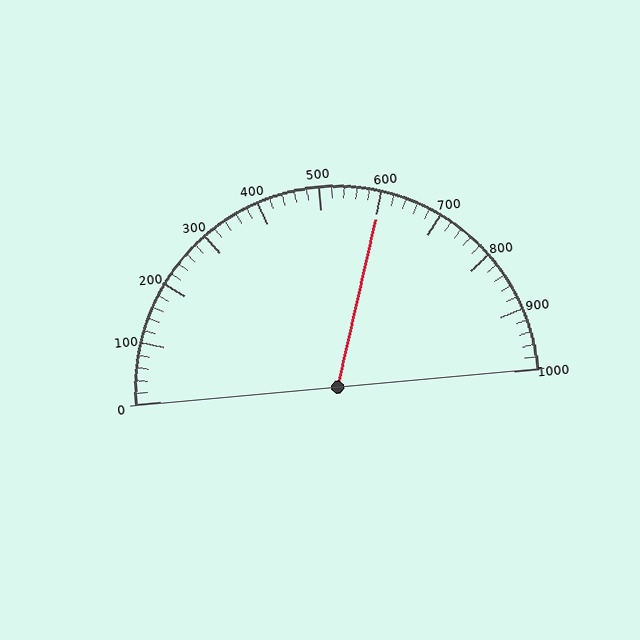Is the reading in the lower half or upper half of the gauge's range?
The reading is in the upper half of the range (0 to 1000).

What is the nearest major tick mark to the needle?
The nearest major tick mark is 600.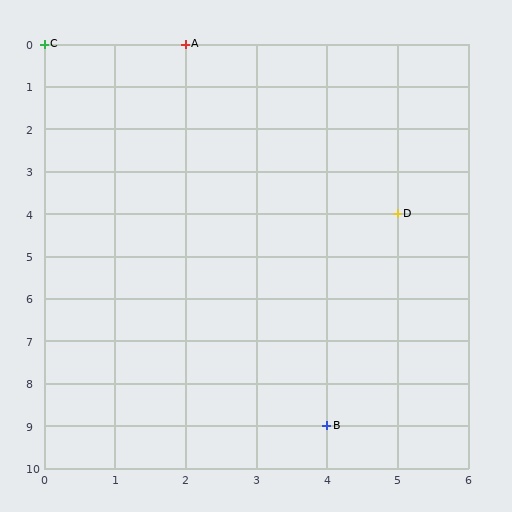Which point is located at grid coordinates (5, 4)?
Point D is at (5, 4).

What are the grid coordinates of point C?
Point C is at grid coordinates (0, 0).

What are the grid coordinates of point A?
Point A is at grid coordinates (2, 0).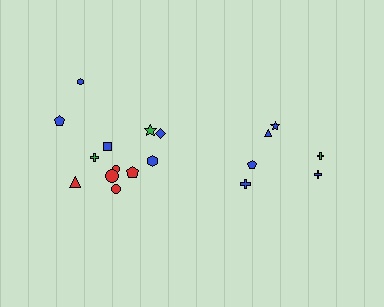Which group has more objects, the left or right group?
The left group.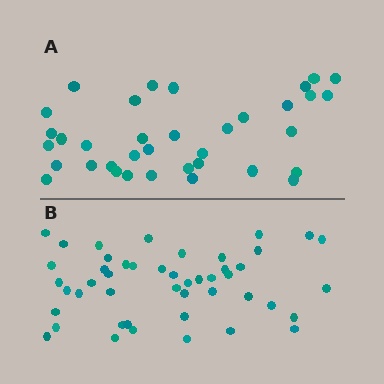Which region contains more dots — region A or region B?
Region B (the bottom region) has more dots.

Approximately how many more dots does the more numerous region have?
Region B has roughly 12 or so more dots than region A.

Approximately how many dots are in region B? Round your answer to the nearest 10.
About 50 dots. (The exact count is 47, which rounds to 50.)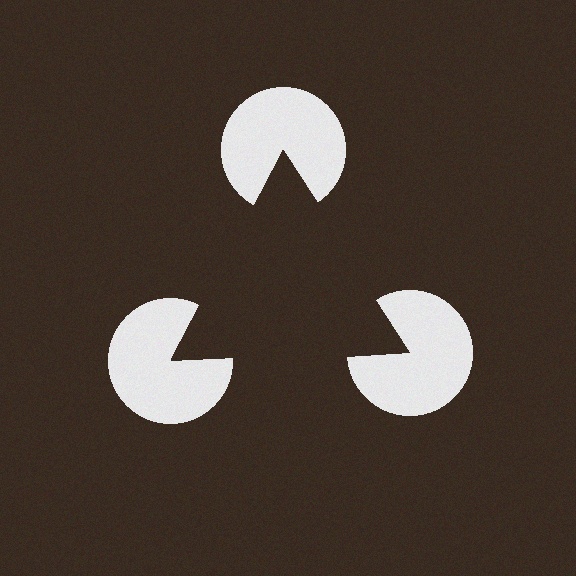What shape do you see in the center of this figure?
An illusory triangle — its edges are inferred from the aligned wedge cuts in the pac-man discs, not physically drawn.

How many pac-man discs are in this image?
There are 3 — one at each vertex of the illusory triangle.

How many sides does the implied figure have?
3 sides.